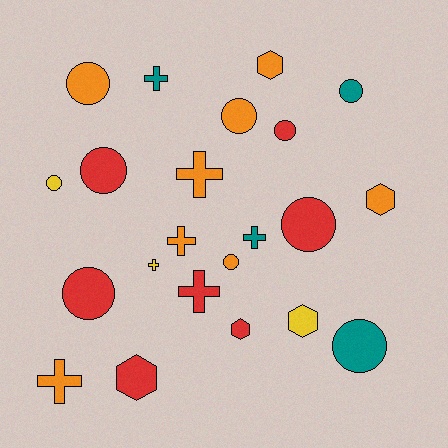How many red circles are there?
There are 4 red circles.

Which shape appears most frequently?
Circle, with 10 objects.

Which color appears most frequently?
Orange, with 8 objects.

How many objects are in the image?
There are 22 objects.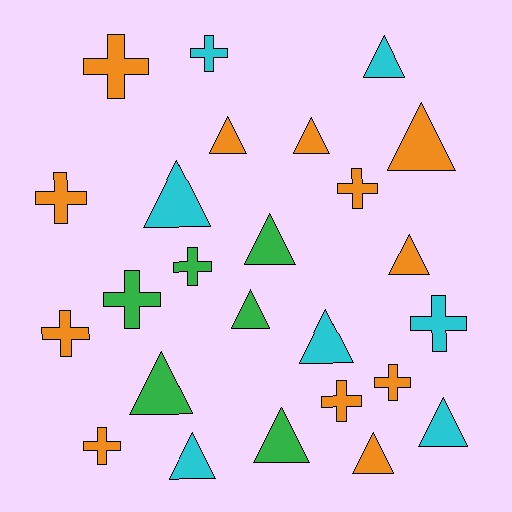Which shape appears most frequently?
Triangle, with 14 objects.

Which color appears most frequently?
Orange, with 12 objects.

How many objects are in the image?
There are 25 objects.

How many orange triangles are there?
There are 5 orange triangles.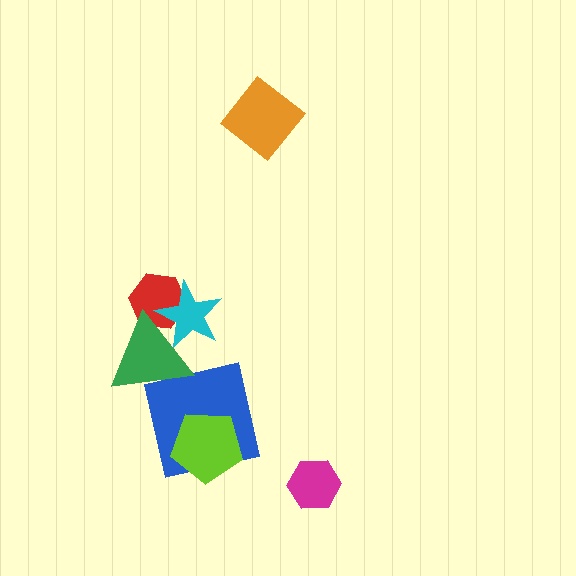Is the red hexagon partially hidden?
Yes, it is partially covered by another shape.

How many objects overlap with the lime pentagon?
1 object overlaps with the lime pentagon.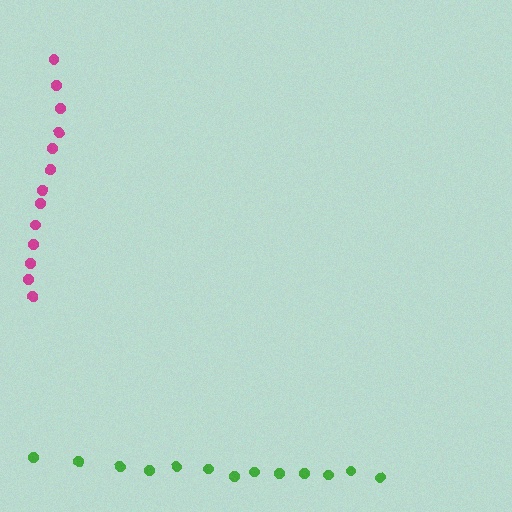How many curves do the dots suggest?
There are 2 distinct paths.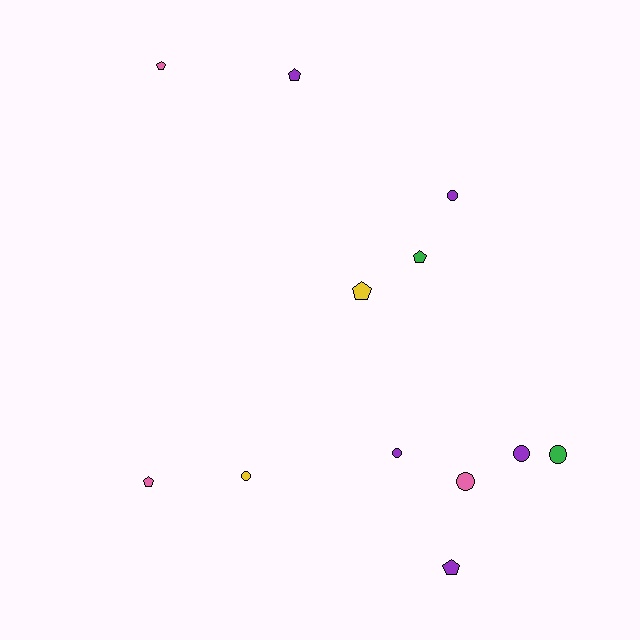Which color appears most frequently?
Purple, with 5 objects.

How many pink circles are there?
There is 1 pink circle.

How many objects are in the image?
There are 12 objects.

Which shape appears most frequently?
Circle, with 6 objects.